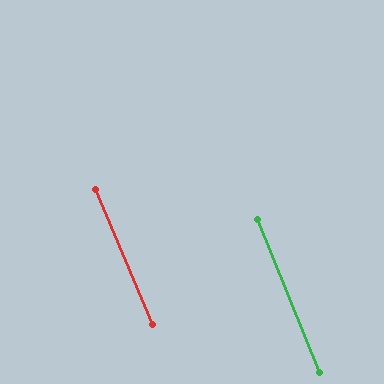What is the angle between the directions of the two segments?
Approximately 1 degree.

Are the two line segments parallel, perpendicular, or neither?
Parallel — their directions differ by only 1.0°.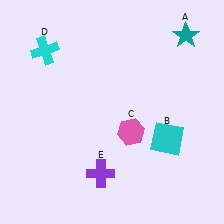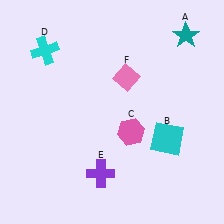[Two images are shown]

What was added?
A pink diamond (F) was added in Image 2.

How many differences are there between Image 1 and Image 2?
There is 1 difference between the two images.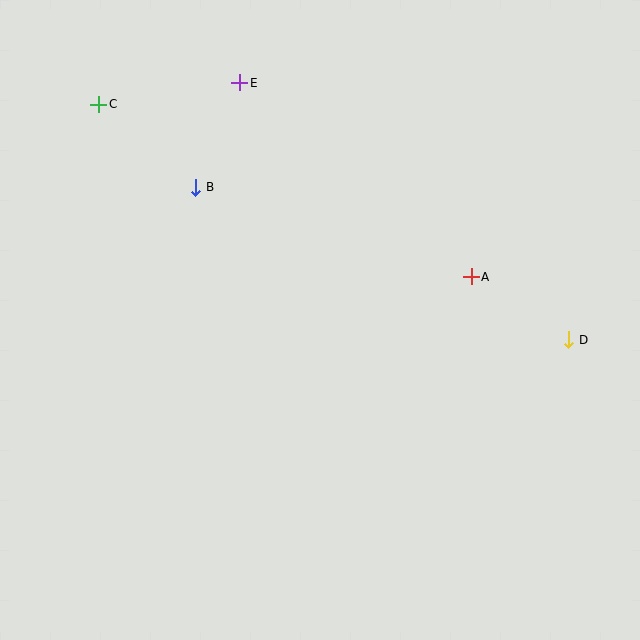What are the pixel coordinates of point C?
Point C is at (99, 104).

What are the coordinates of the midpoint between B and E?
The midpoint between B and E is at (218, 135).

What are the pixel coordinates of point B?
Point B is at (196, 187).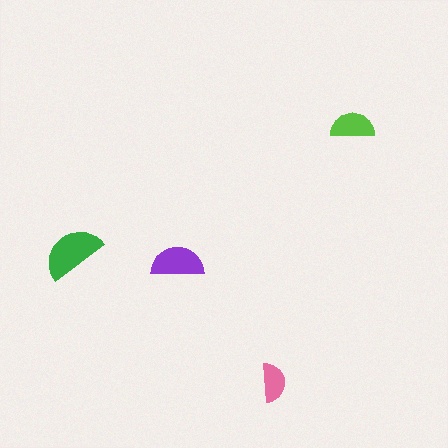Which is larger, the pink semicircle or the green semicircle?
The green one.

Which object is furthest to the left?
The green semicircle is leftmost.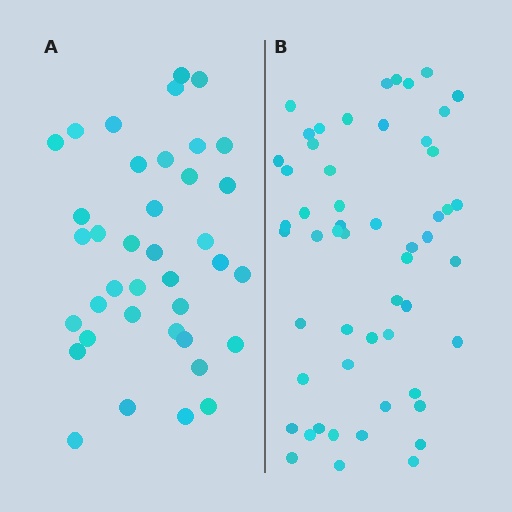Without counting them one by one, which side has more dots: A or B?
Region B (the right region) has more dots.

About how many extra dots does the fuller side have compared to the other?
Region B has approximately 15 more dots than region A.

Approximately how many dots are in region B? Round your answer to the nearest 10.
About 50 dots. (The exact count is 54, which rounds to 50.)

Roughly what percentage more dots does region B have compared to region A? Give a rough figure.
About 40% more.